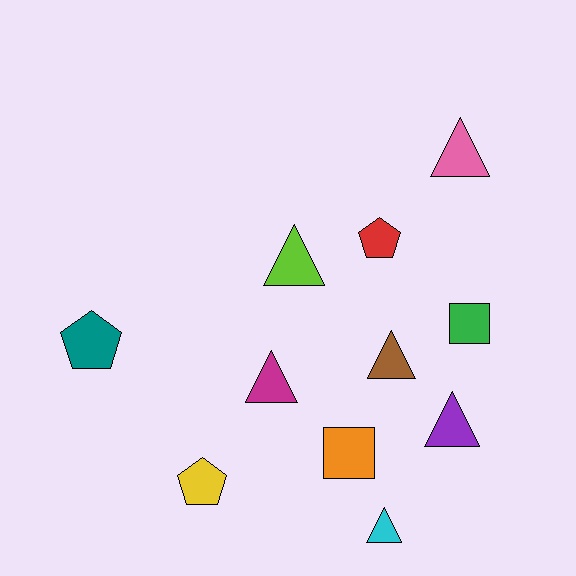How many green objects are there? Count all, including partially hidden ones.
There is 1 green object.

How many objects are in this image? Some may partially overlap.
There are 11 objects.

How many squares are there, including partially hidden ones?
There are 2 squares.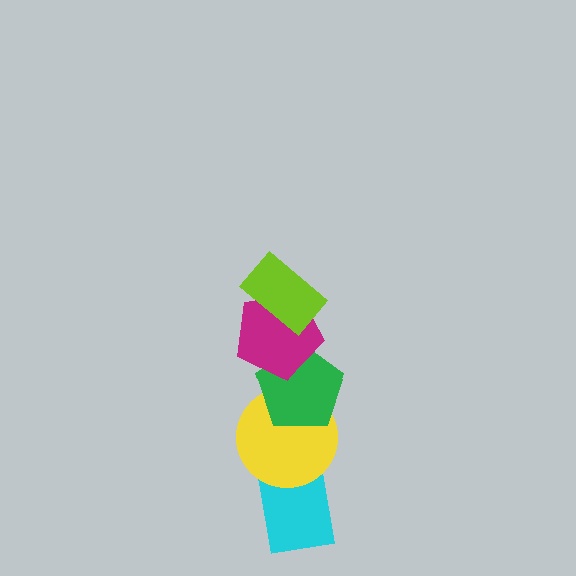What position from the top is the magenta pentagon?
The magenta pentagon is 2nd from the top.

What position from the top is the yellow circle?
The yellow circle is 4th from the top.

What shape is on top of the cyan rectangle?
The yellow circle is on top of the cyan rectangle.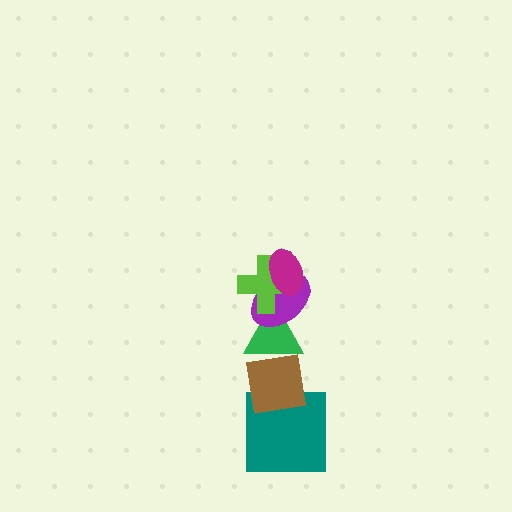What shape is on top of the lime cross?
The magenta ellipse is on top of the lime cross.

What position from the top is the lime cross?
The lime cross is 2nd from the top.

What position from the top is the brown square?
The brown square is 5th from the top.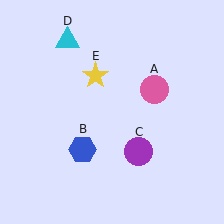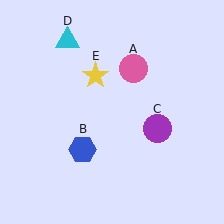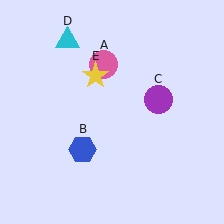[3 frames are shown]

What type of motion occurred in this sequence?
The pink circle (object A), purple circle (object C) rotated counterclockwise around the center of the scene.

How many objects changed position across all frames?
2 objects changed position: pink circle (object A), purple circle (object C).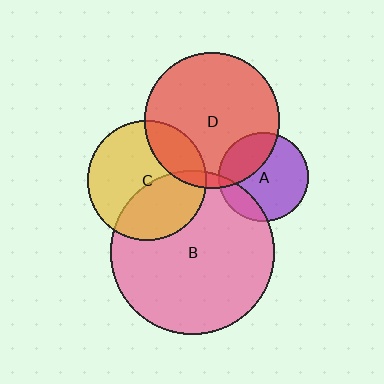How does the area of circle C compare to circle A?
Approximately 1.8 times.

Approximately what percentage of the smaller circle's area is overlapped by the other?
Approximately 30%.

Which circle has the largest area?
Circle B (pink).